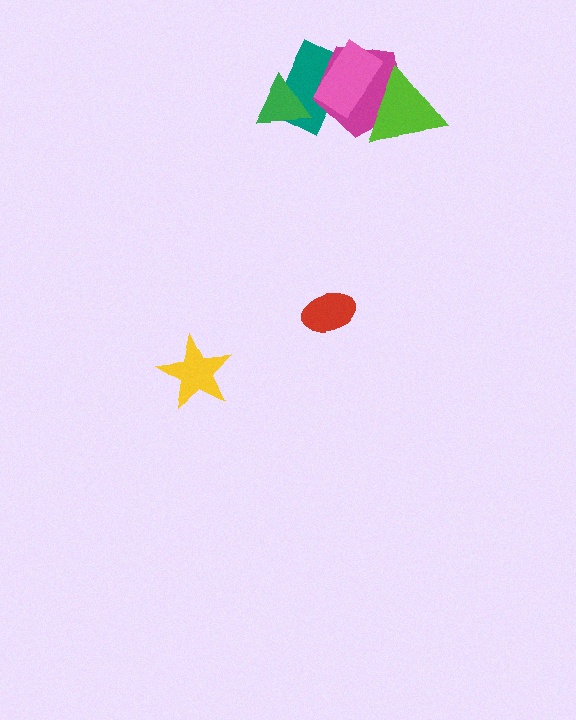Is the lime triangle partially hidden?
No, no other shape covers it.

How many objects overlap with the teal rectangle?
3 objects overlap with the teal rectangle.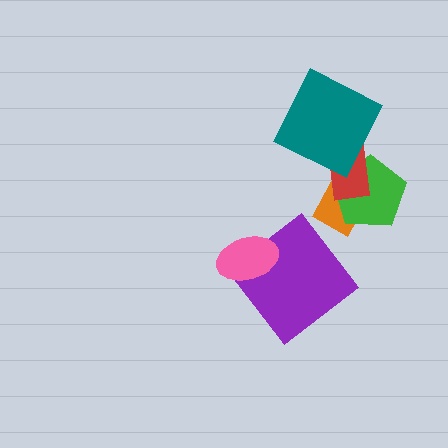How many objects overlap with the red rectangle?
3 objects overlap with the red rectangle.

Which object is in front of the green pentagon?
The red rectangle is in front of the green pentagon.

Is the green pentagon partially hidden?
Yes, it is partially covered by another shape.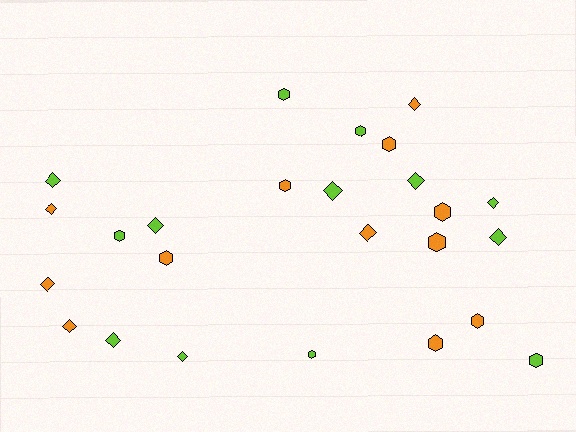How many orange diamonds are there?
There are 5 orange diamonds.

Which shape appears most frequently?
Diamond, with 13 objects.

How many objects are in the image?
There are 25 objects.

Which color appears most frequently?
Lime, with 13 objects.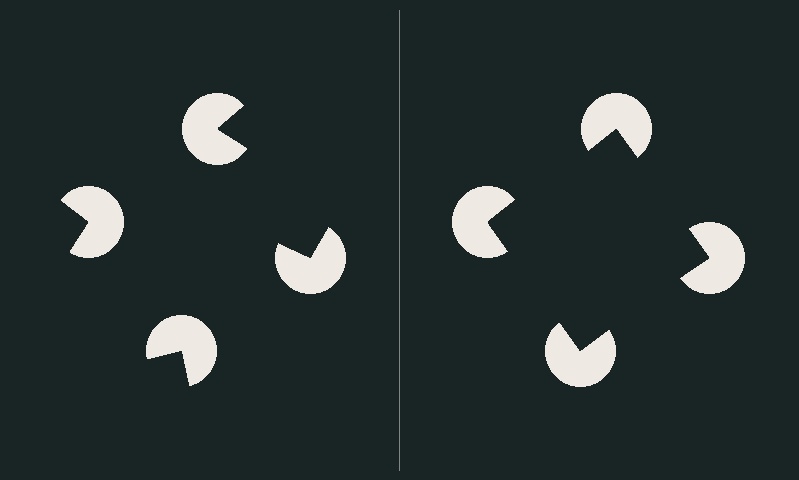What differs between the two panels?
The pac-man discs are positioned identically on both sides; only the wedge orientations differ. On the right they align to a square; on the left they are misaligned.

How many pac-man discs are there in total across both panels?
8 — 4 on each side.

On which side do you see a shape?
An illusory square appears on the right side. On the left side the wedge cuts are rotated, so no coherent shape forms.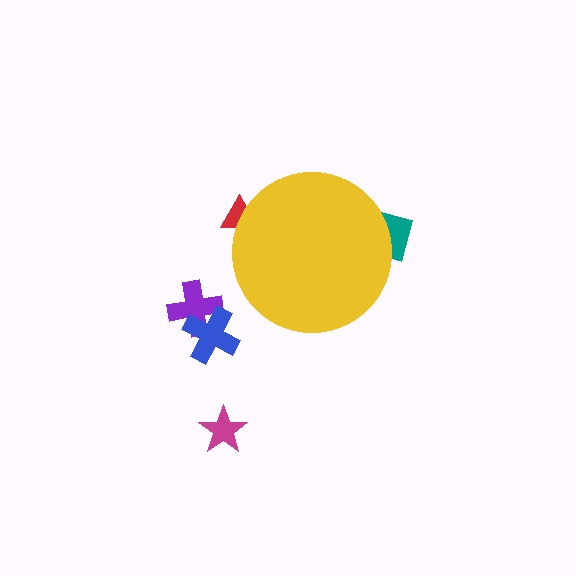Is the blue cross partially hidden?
No, the blue cross is fully visible.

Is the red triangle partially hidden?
Yes, the red triangle is partially hidden behind the yellow circle.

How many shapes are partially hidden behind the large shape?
2 shapes are partially hidden.